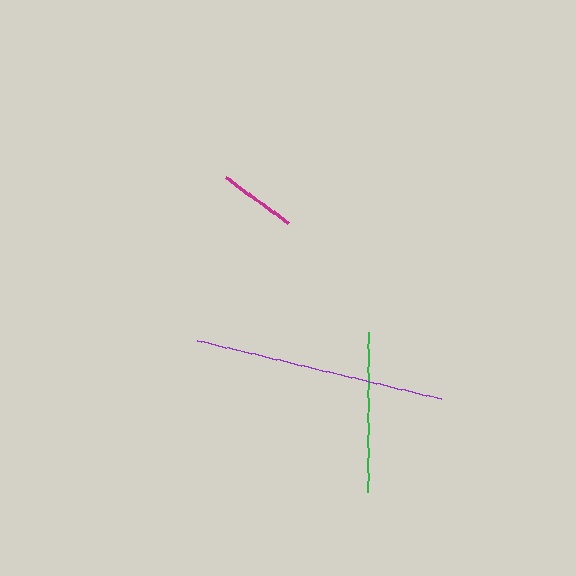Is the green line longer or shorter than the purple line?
The purple line is longer than the green line.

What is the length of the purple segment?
The purple segment is approximately 250 pixels long.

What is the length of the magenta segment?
The magenta segment is approximately 77 pixels long.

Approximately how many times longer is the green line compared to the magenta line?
The green line is approximately 2.1 times the length of the magenta line.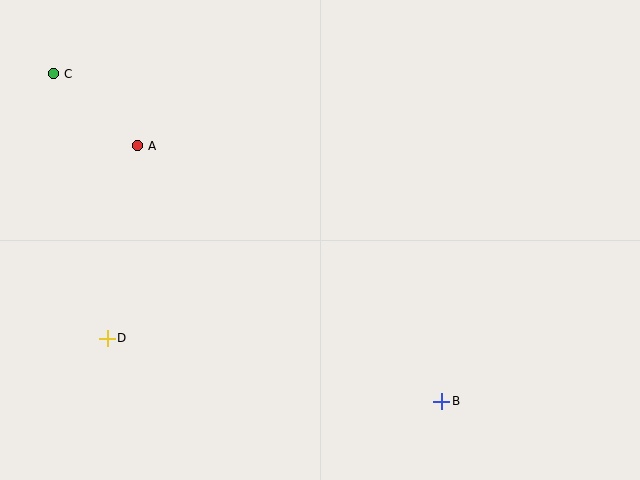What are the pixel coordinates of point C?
Point C is at (54, 74).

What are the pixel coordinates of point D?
Point D is at (107, 338).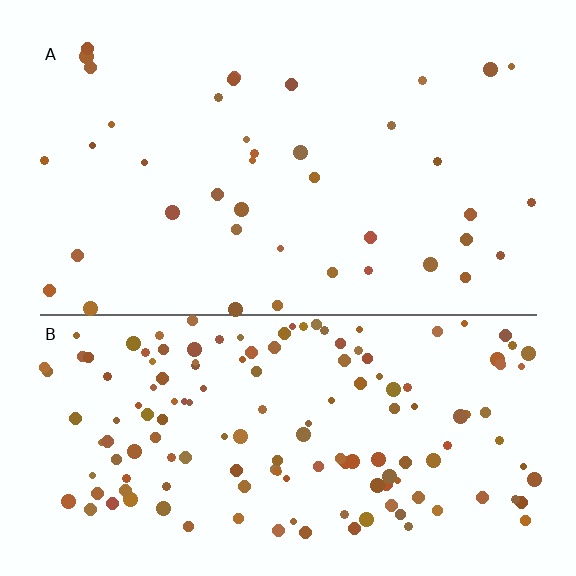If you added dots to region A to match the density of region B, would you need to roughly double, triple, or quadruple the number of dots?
Approximately quadruple.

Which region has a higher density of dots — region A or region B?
B (the bottom).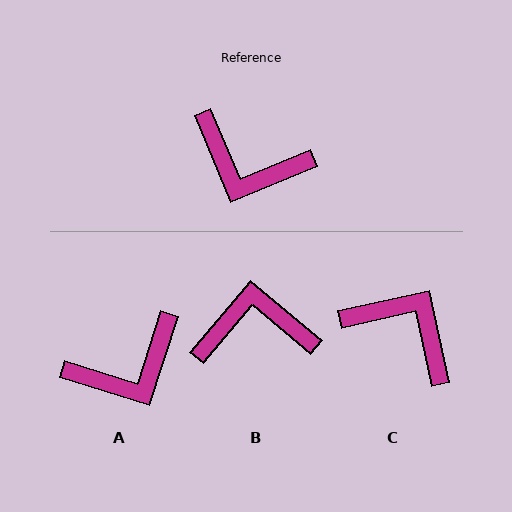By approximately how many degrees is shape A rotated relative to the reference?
Approximately 50 degrees counter-clockwise.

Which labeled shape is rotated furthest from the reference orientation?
C, about 170 degrees away.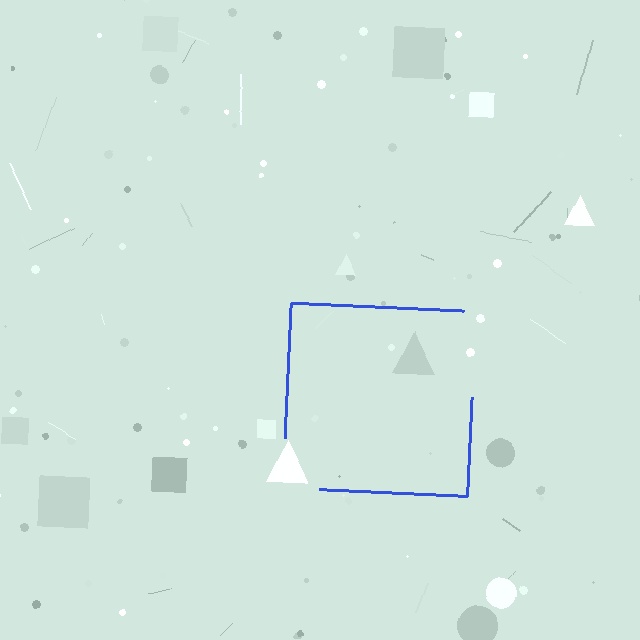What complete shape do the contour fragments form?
The contour fragments form a square.